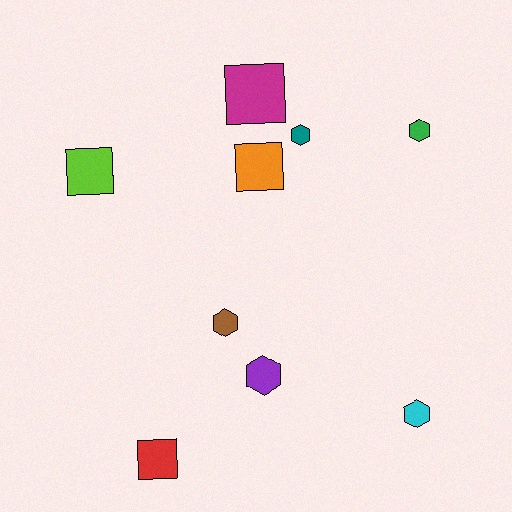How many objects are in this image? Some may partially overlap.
There are 9 objects.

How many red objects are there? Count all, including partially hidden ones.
There is 1 red object.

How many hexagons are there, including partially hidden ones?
There are 5 hexagons.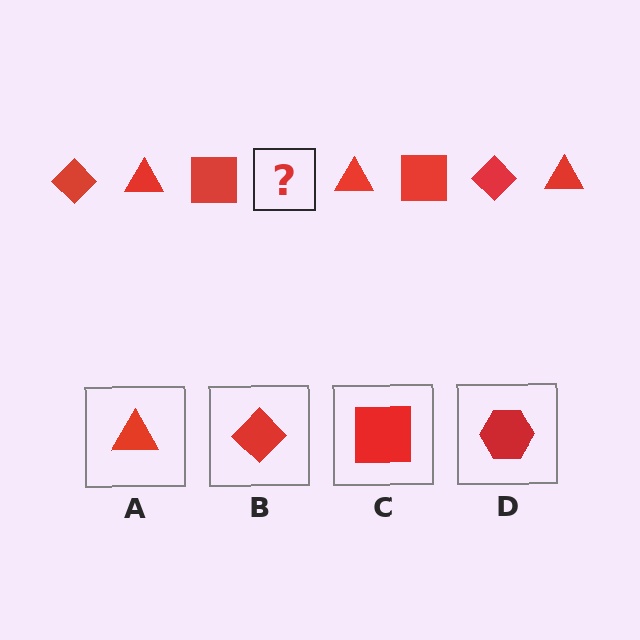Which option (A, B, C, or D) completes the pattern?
B.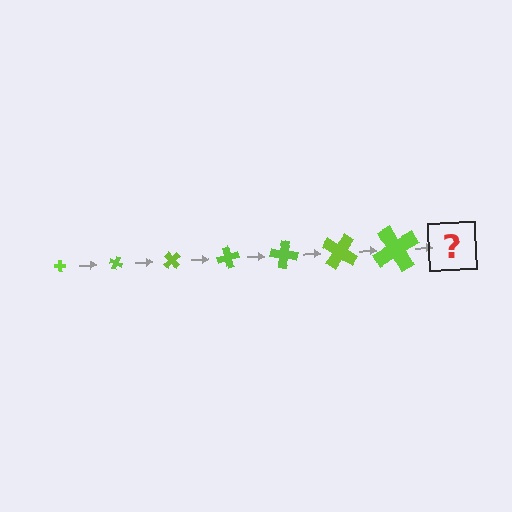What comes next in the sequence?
The next element should be a cross, larger than the previous one and rotated 175 degrees from the start.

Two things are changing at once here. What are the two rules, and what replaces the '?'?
The two rules are that the cross grows larger each step and it rotates 25 degrees each step. The '?' should be a cross, larger than the previous one and rotated 175 degrees from the start.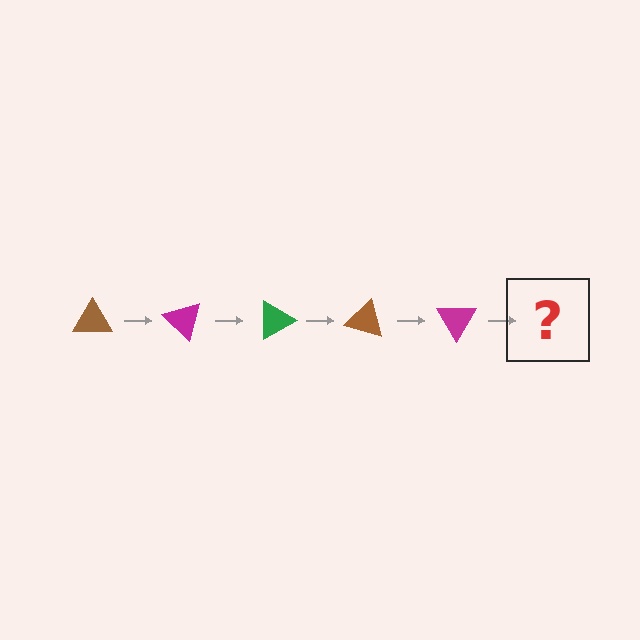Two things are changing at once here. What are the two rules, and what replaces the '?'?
The two rules are that it rotates 45 degrees each step and the color cycles through brown, magenta, and green. The '?' should be a green triangle, rotated 225 degrees from the start.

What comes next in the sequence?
The next element should be a green triangle, rotated 225 degrees from the start.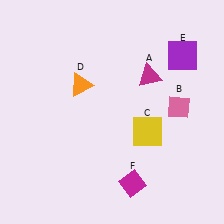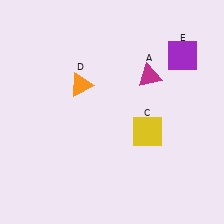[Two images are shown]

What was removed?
The pink diamond (B), the magenta diamond (F) were removed in Image 2.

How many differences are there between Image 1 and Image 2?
There are 2 differences between the two images.